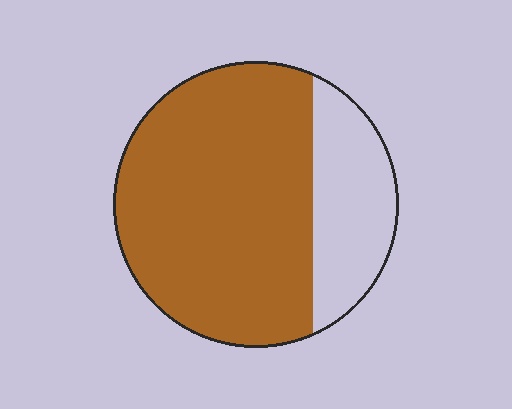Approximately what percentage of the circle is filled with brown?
Approximately 75%.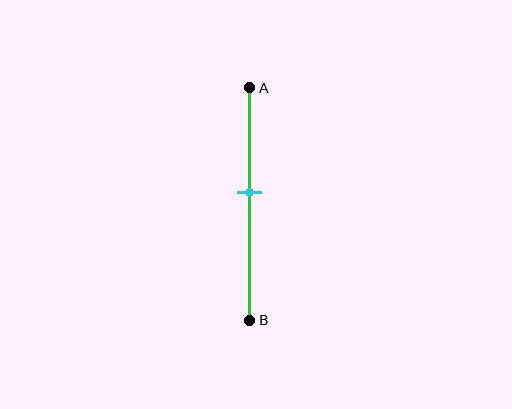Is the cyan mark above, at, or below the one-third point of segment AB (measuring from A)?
The cyan mark is below the one-third point of segment AB.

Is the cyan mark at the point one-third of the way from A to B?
No, the mark is at about 45% from A, not at the 33% one-third point.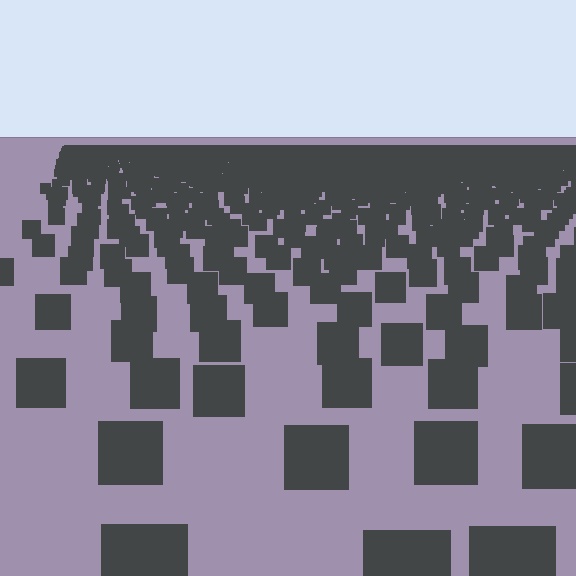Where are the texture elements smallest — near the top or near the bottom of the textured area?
Near the top.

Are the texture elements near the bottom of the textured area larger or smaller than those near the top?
Larger. Near the bottom, elements are closer to the viewer and appear at a bigger on-screen size.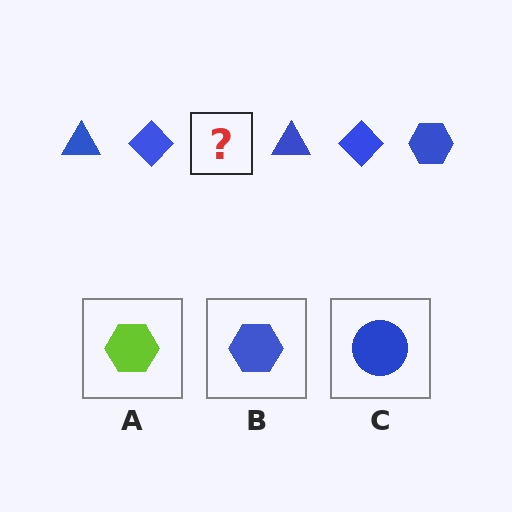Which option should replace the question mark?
Option B.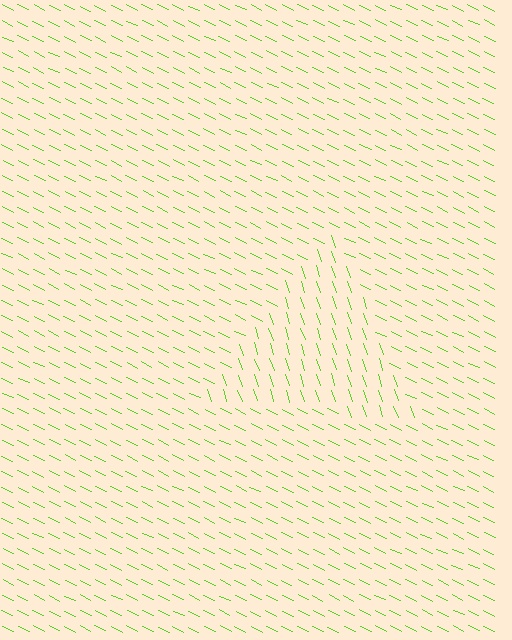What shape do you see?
I see a triangle.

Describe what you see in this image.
The image is filled with small lime line segments. A triangle region in the image has lines oriented differently from the surrounding lines, creating a visible texture boundary.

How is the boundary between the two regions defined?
The boundary is defined purely by a change in line orientation (approximately 45 degrees difference). All lines are the same color and thickness.